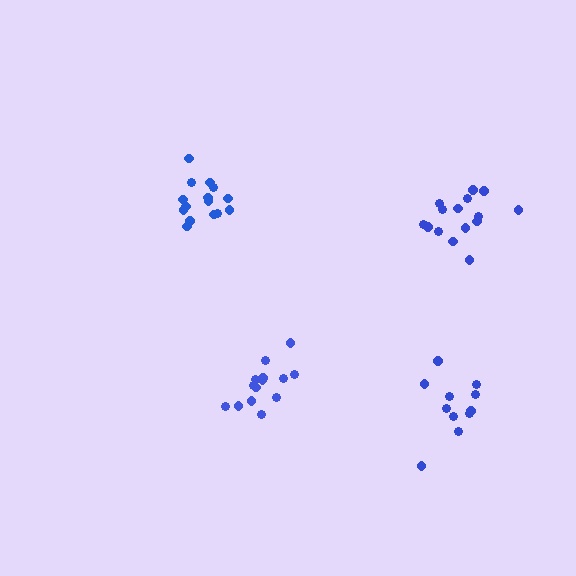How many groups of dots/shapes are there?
There are 4 groups.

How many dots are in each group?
Group 1: 15 dots, Group 2: 14 dots, Group 3: 15 dots, Group 4: 11 dots (55 total).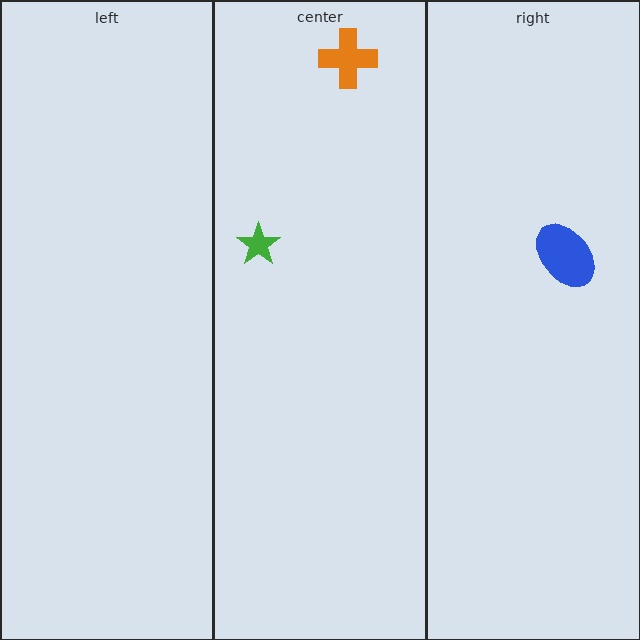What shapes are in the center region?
The green star, the orange cross.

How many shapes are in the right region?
1.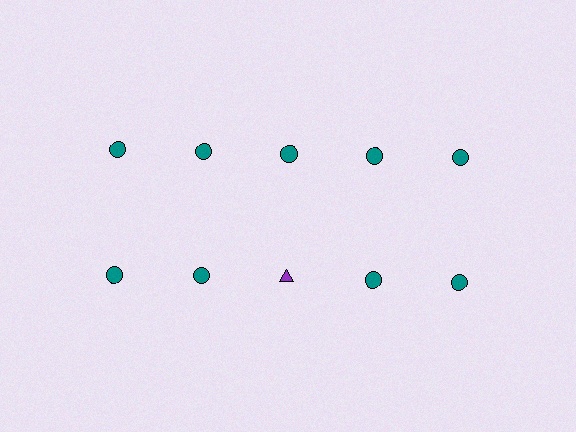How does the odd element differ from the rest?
It differs in both color (purple instead of teal) and shape (triangle instead of circle).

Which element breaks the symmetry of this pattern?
The purple triangle in the second row, center column breaks the symmetry. All other shapes are teal circles.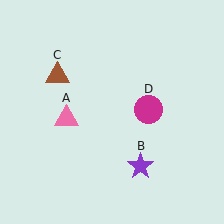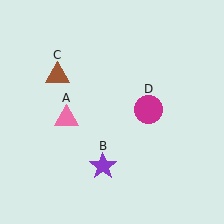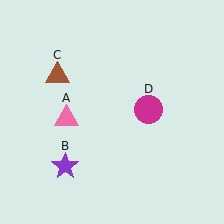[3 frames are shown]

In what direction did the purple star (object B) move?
The purple star (object B) moved left.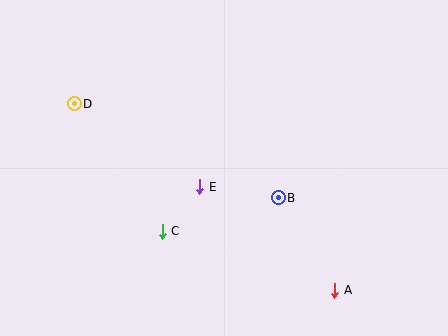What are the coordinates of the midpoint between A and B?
The midpoint between A and B is at (307, 244).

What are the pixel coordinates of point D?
Point D is at (74, 104).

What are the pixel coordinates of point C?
Point C is at (162, 231).